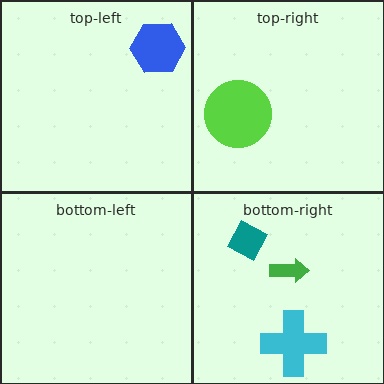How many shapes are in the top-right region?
1.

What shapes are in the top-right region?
The lime circle.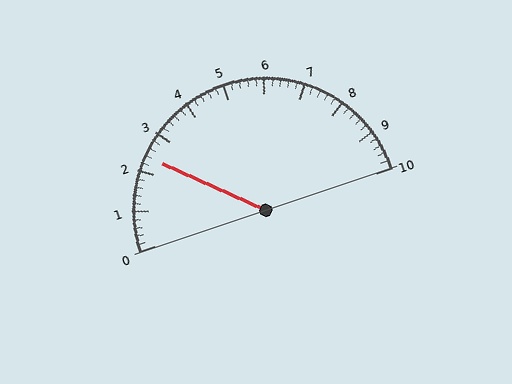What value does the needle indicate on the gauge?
The needle indicates approximately 2.4.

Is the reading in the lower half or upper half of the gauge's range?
The reading is in the lower half of the range (0 to 10).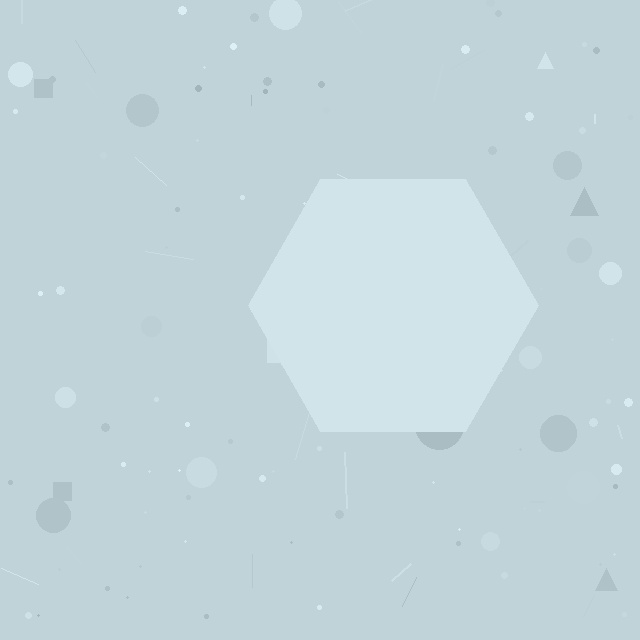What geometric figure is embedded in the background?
A hexagon is embedded in the background.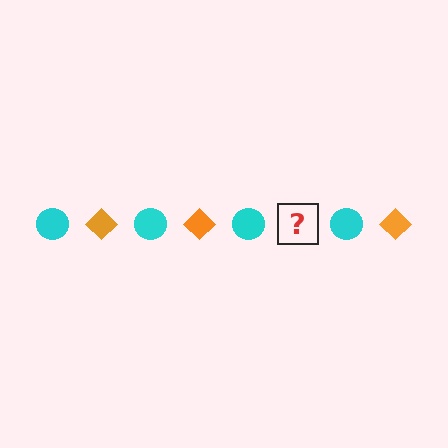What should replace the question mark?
The question mark should be replaced with an orange diamond.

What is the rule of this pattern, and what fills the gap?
The rule is that the pattern alternates between cyan circle and orange diamond. The gap should be filled with an orange diamond.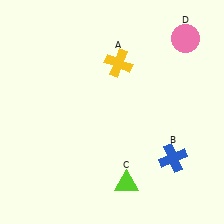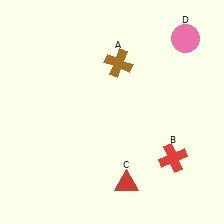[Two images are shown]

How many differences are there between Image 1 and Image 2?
There are 3 differences between the two images.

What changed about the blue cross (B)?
In Image 1, B is blue. In Image 2, it changed to red.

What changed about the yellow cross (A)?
In Image 1, A is yellow. In Image 2, it changed to brown.